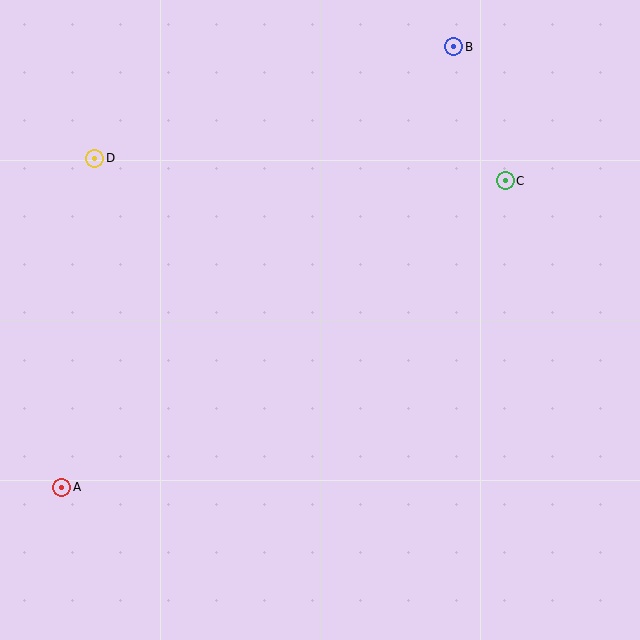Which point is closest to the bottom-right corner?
Point C is closest to the bottom-right corner.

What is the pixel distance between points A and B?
The distance between A and B is 590 pixels.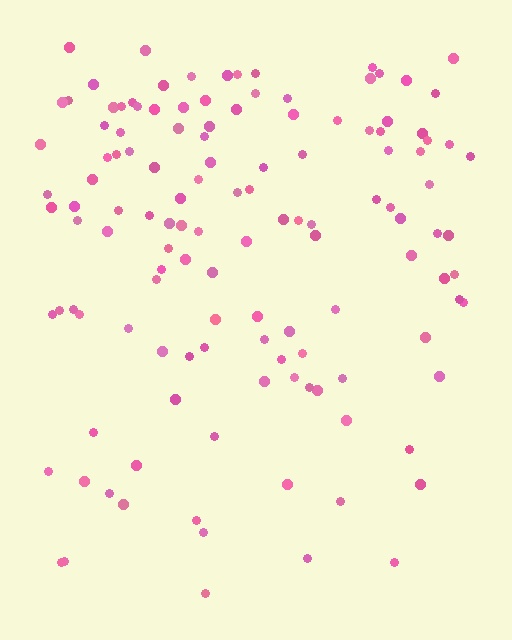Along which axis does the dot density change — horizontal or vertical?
Vertical.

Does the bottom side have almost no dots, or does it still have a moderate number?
Still a moderate number, just noticeably fewer than the top.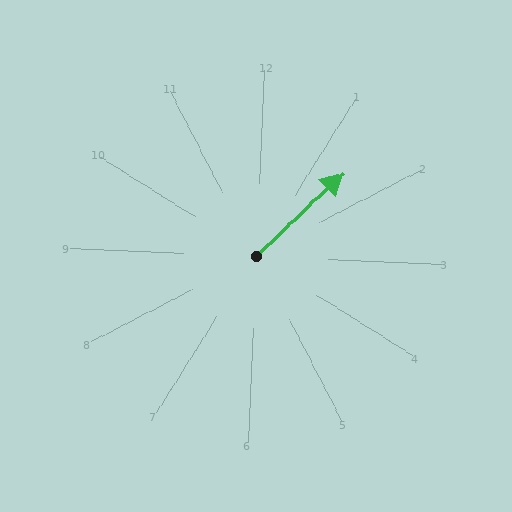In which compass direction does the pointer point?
Northeast.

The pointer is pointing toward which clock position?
Roughly 1 o'clock.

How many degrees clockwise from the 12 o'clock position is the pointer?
Approximately 44 degrees.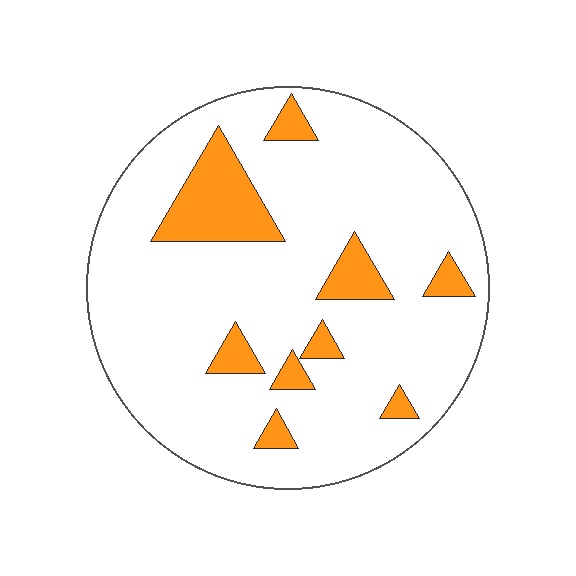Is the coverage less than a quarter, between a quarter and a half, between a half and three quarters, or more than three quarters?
Less than a quarter.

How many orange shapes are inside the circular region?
9.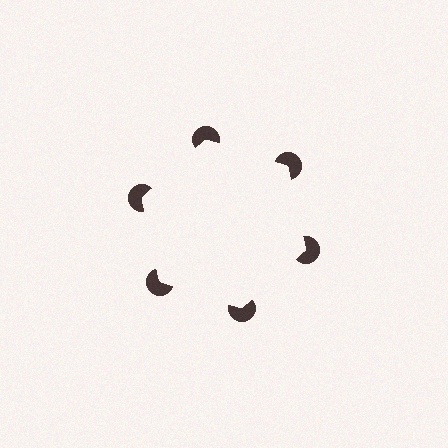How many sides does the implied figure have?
6 sides.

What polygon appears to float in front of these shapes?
An illusory hexagon — its edges are inferred from the aligned wedge cuts in the pac-man discs, not physically drawn.